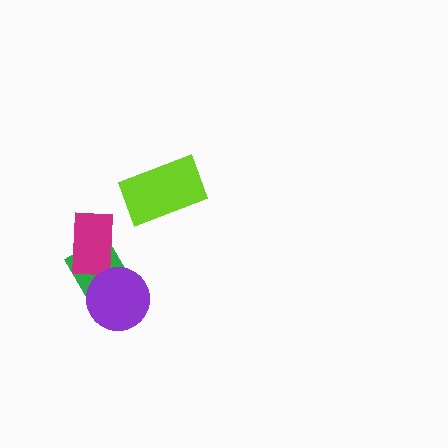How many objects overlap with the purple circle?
1 object overlaps with the purple circle.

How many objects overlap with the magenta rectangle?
1 object overlaps with the magenta rectangle.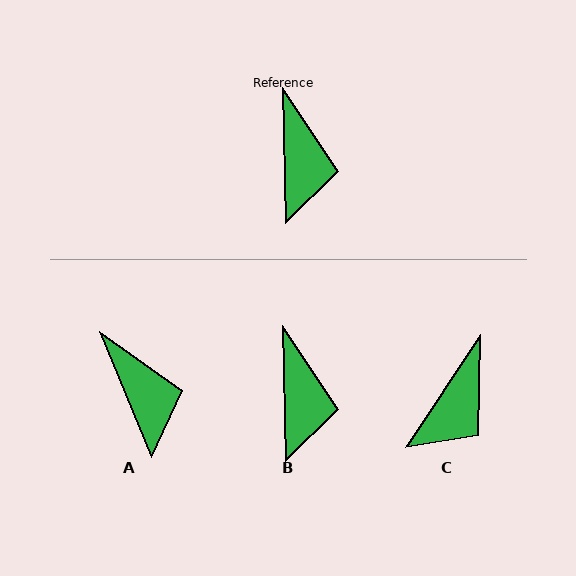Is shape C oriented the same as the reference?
No, it is off by about 35 degrees.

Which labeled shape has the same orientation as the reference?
B.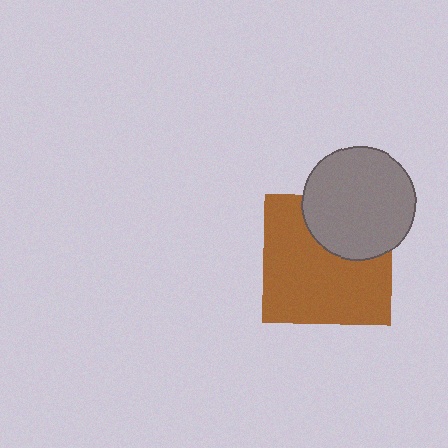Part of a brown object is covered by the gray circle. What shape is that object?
It is a square.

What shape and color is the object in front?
The object in front is a gray circle.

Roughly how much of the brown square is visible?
Most of it is visible (roughly 69%).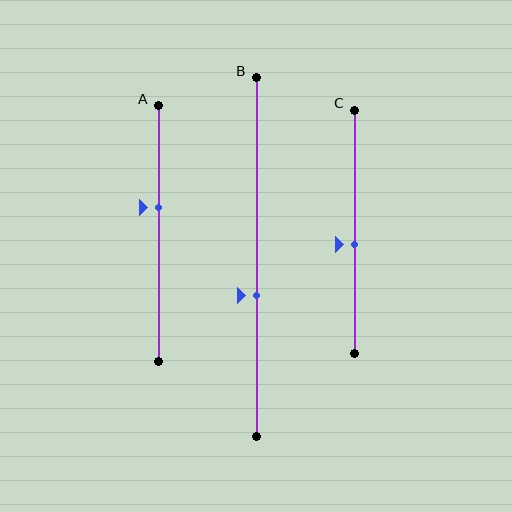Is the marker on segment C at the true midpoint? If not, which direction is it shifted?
No, the marker on segment C is shifted downward by about 5% of the segment length.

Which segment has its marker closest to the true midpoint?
Segment C has its marker closest to the true midpoint.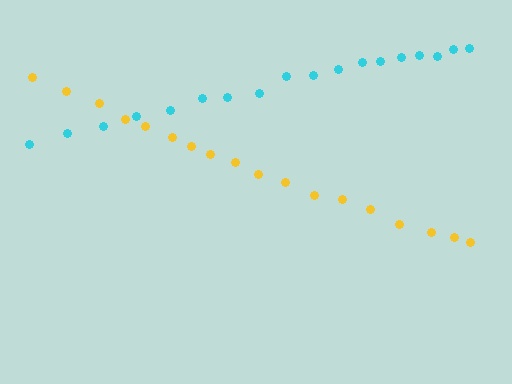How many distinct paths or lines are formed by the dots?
There are 2 distinct paths.